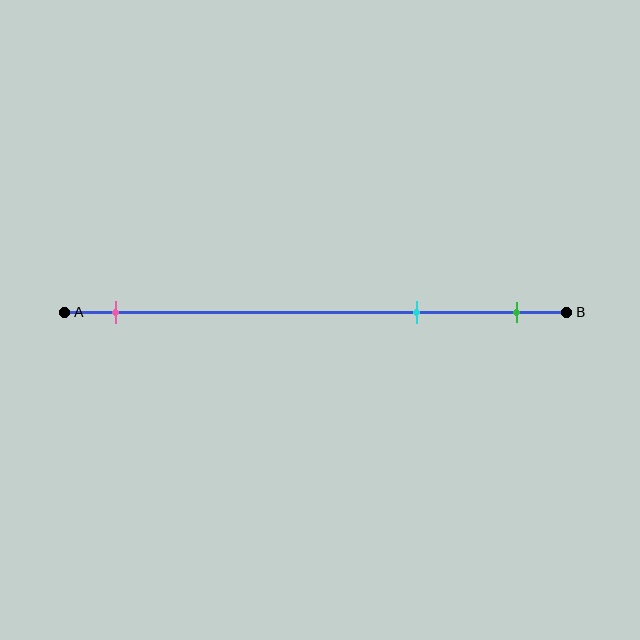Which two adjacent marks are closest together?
The cyan and green marks are the closest adjacent pair.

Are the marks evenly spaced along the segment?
No, the marks are not evenly spaced.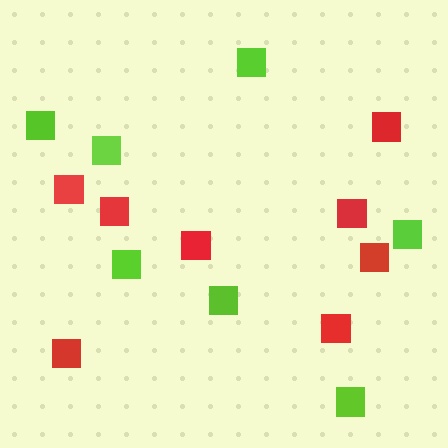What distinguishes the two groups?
There are 2 groups: one group of lime squares (7) and one group of red squares (8).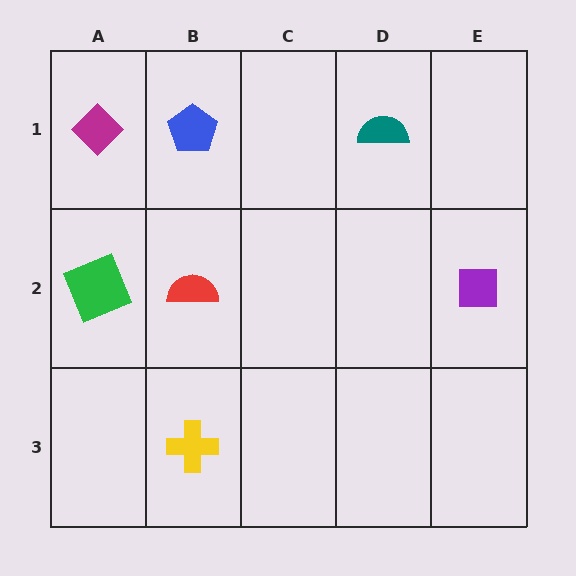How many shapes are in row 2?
3 shapes.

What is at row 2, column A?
A green square.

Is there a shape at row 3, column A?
No, that cell is empty.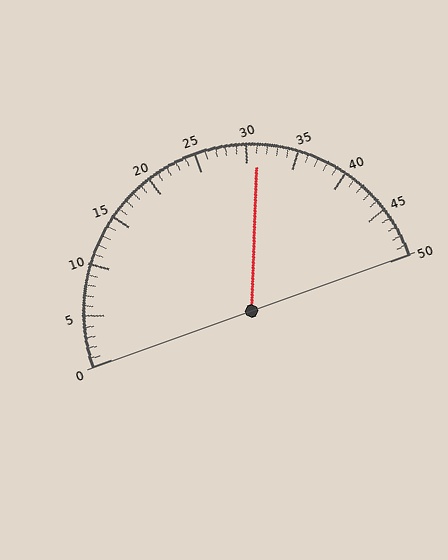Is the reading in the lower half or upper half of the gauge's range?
The reading is in the upper half of the range (0 to 50).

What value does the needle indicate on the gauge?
The needle indicates approximately 31.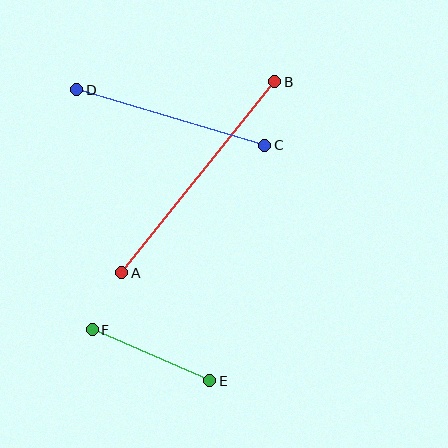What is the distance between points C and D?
The distance is approximately 196 pixels.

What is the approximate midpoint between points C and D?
The midpoint is at approximately (171, 117) pixels.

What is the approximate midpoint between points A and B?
The midpoint is at approximately (198, 177) pixels.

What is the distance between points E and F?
The distance is approximately 128 pixels.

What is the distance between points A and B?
The distance is approximately 245 pixels.